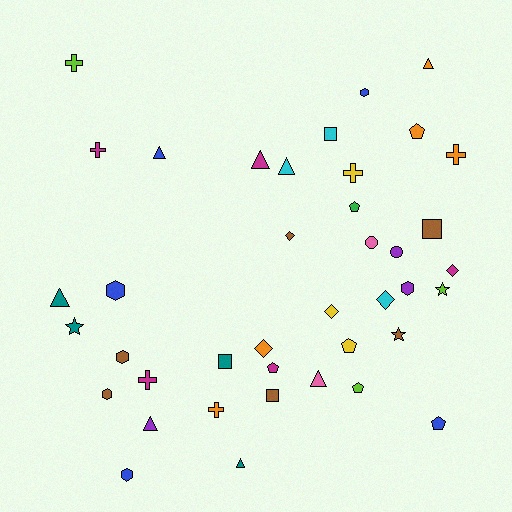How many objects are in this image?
There are 40 objects.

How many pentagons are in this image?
There are 6 pentagons.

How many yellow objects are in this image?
There are 3 yellow objects.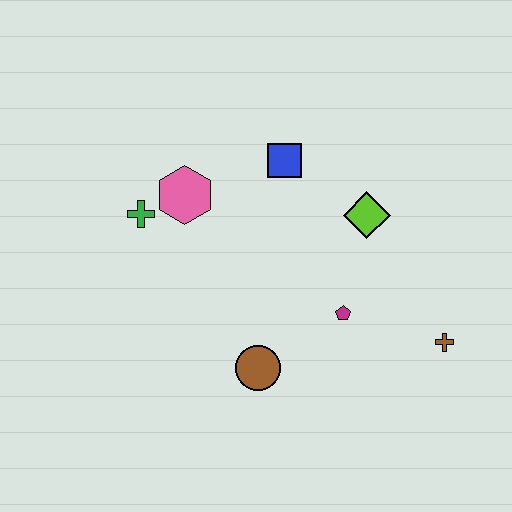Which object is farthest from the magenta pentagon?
The green cross is farthest from the magenta pentagon.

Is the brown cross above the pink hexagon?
No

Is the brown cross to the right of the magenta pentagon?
Yes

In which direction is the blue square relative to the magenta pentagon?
The blue square is above the magenta pentagon.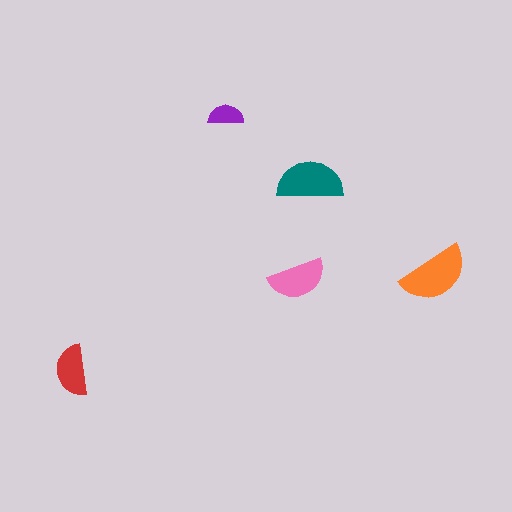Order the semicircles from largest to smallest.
the orange one, the teal one, the pink one, the red one, the purple one.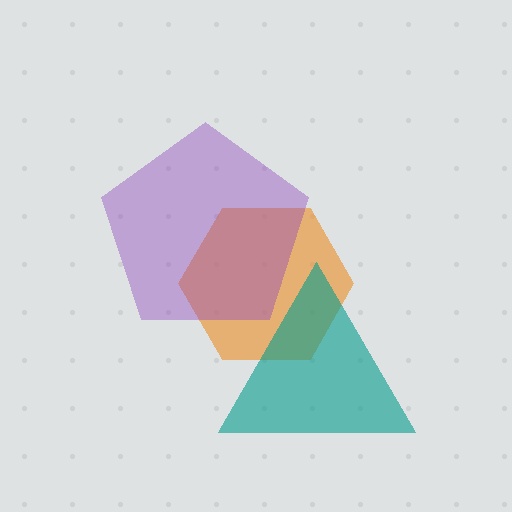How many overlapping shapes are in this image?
There are 3 overlapping shapes in the image.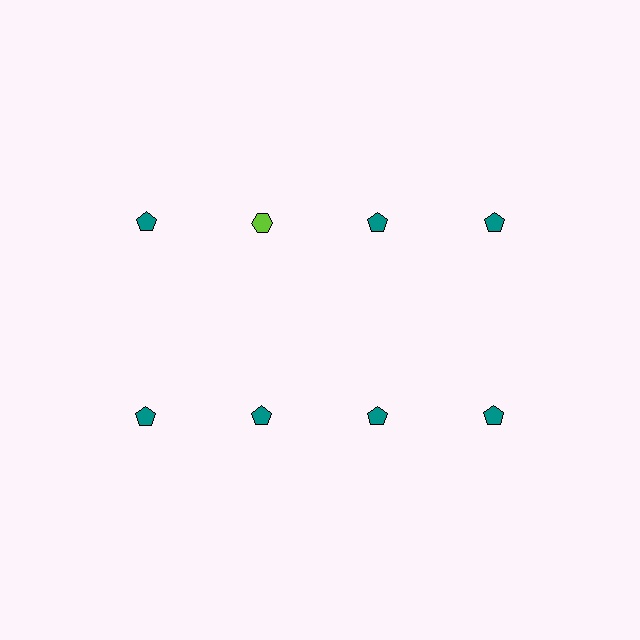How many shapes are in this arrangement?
There are 8 shapes arranged in a grid pattern.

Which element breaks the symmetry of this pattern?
The lime hexagon in the top row, second from left column breaks the symmetry. All other shapes are teal pentagons.